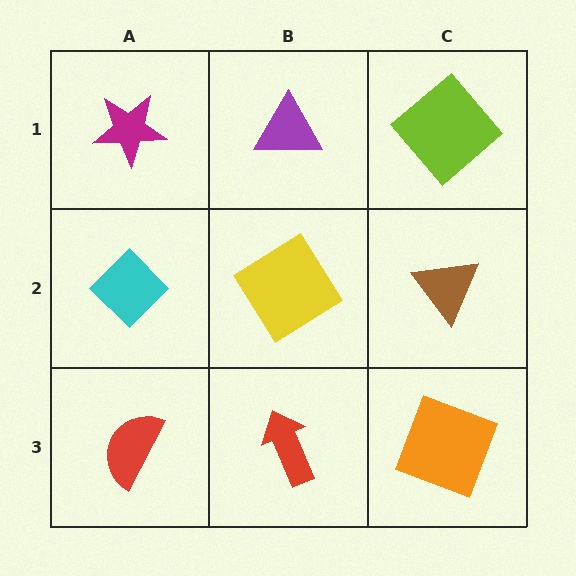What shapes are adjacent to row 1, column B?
A yellow diamond (row 2, column B), a magenta star (row 1, column A), a lime diamond (row 1, column C).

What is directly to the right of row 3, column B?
An orange square.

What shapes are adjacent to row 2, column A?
A magenta star (row 1, column A), a red semicircle (row 3, column A), a yellow diamond (row 2, column B).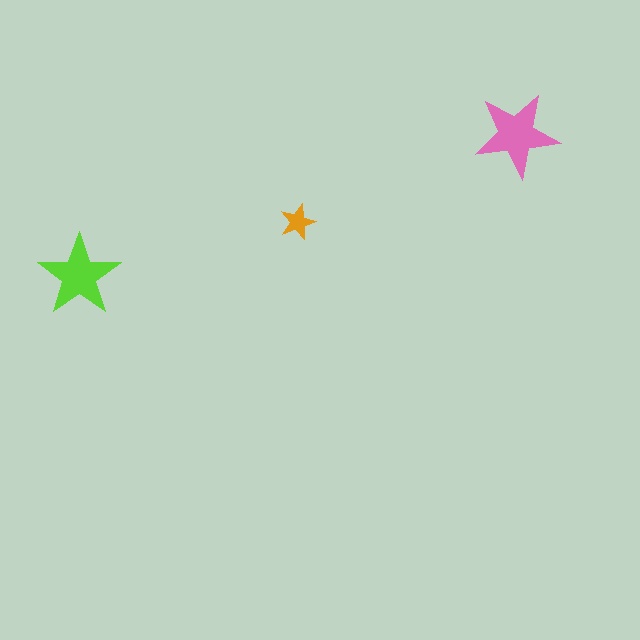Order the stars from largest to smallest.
the pink one, the lime one, the orange one.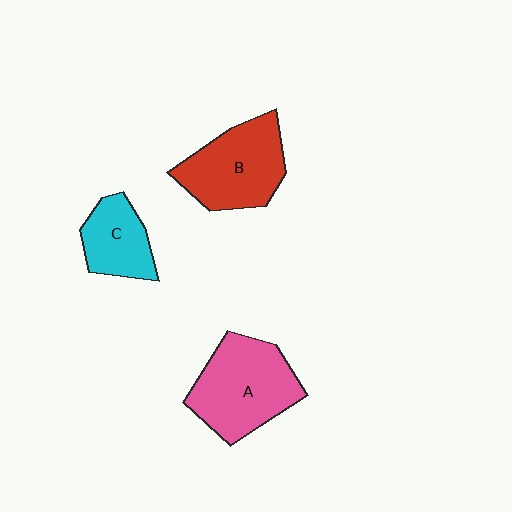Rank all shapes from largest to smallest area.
From largest to smallest: A (pink), B (red), C (cyan).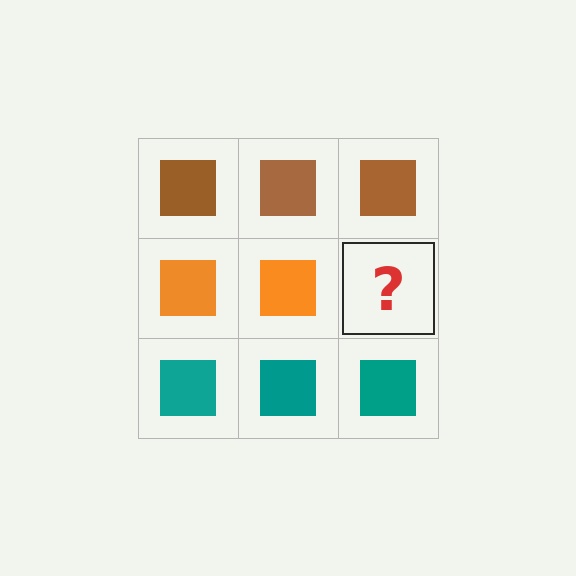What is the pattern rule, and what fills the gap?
The rule is that each row has a consistent color. The gap should be filled with an orange square.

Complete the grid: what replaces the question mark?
The question mark should be replaced with an orange square.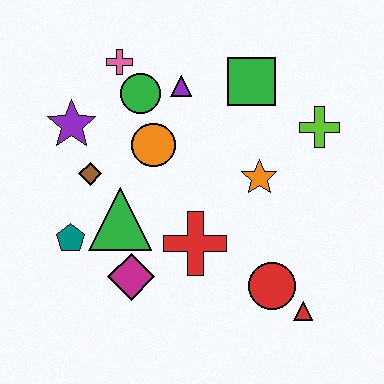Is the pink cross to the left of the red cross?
Yes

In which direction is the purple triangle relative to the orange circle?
The purple triangle is above the orange circle.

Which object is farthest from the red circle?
The pink cross is farthest from the red circle.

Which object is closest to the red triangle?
The red circle is closest to the red triangle.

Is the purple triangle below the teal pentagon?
No